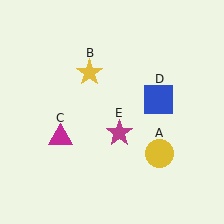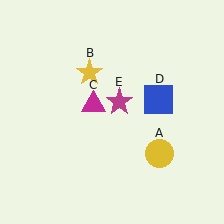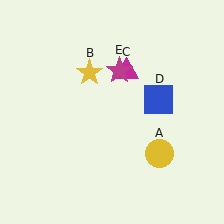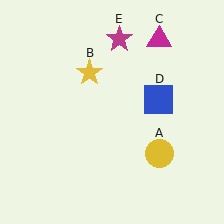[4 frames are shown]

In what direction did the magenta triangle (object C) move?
The magenta triangle (object C) moved up and to the right.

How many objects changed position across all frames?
2 objects changed position: magenta triangle (object C), magenta star (object E).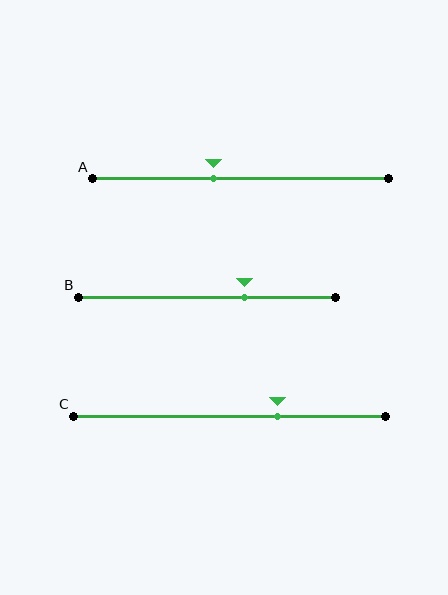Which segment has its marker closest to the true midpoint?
Segment A has its marker closest to the true midpoint.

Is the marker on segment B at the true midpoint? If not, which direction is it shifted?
No, the marker on segment B is shifted to the right by about 15% of the segment length.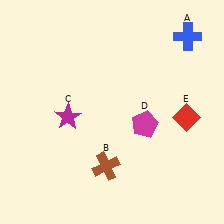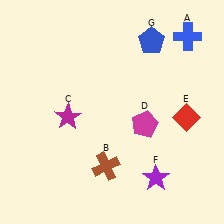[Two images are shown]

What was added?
A purple star (F), a blue pentagon (G) were added in Image 2.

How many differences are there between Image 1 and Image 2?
There are 2 differences between the two images.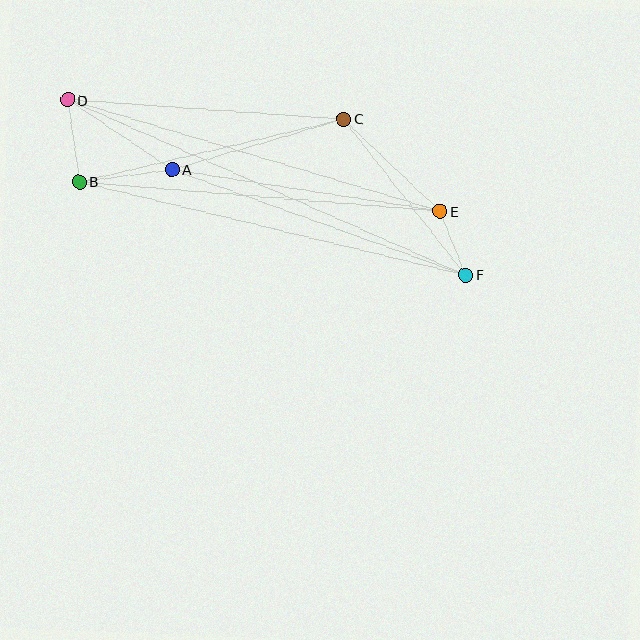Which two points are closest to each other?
Points E and F are closest to each other.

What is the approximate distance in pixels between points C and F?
The distance between C and F is approximately 198 pixels.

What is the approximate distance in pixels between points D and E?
The distance between D and E is approximately 389 pixels.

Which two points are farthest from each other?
Points D and F are farthest from each other.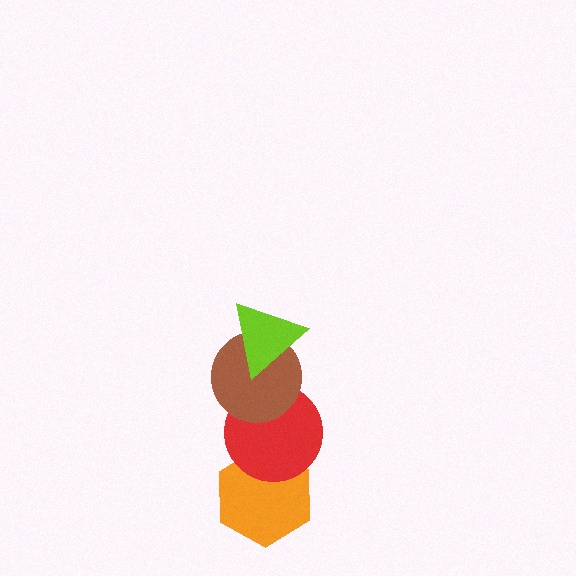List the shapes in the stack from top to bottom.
From top to bottom: the lime triangle, the brown circle, the red circle, the orange hexagon.